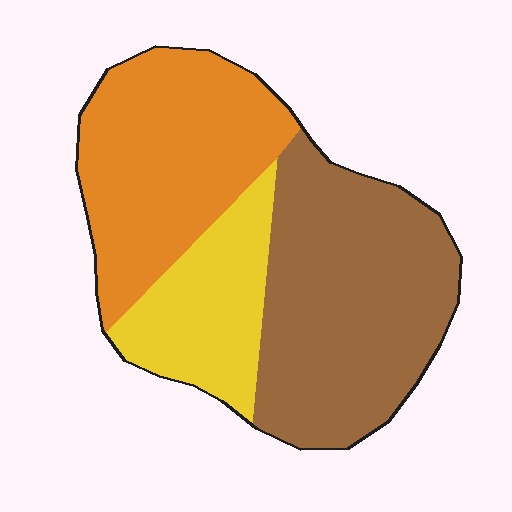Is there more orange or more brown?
Brown.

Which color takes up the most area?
Brown, at roughly 45%.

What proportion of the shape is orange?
Orange takes up about one third (1/3) of the shape.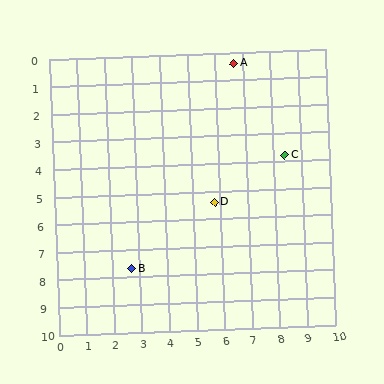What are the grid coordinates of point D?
Point D is at approximately (5.8, 5.4).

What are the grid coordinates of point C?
Point C is at approximately (8.4, 3.8).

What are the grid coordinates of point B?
Point B is at approximately (2.7, 7.7).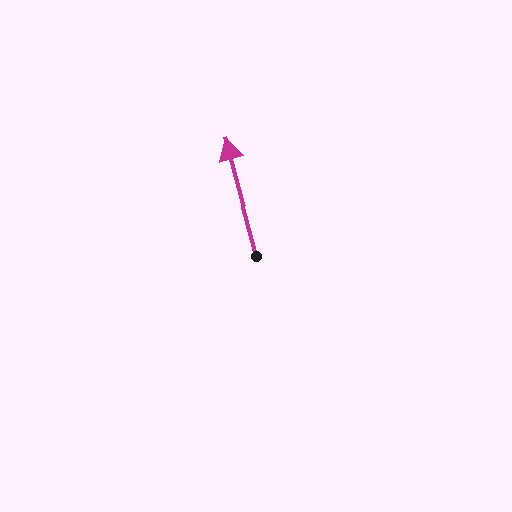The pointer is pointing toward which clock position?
Roughly 12 o'clock.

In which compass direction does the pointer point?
North.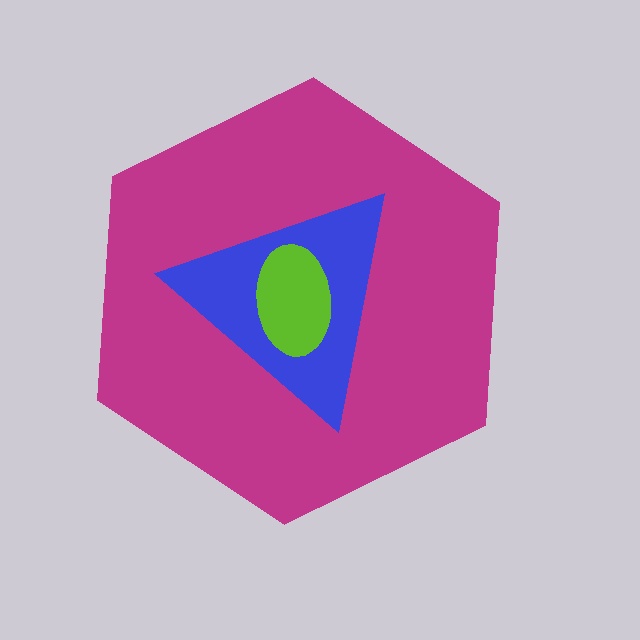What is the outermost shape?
The magenta hexagon.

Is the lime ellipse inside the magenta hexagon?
Yes.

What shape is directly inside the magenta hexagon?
The blue triangle.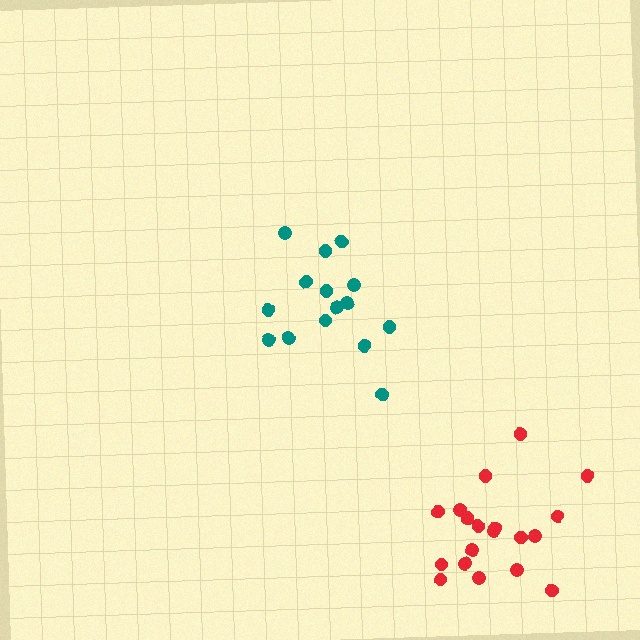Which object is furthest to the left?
The teal cluster is leftmost.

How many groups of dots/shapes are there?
There are 2 groups.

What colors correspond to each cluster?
The clusters are colored: teal, red.